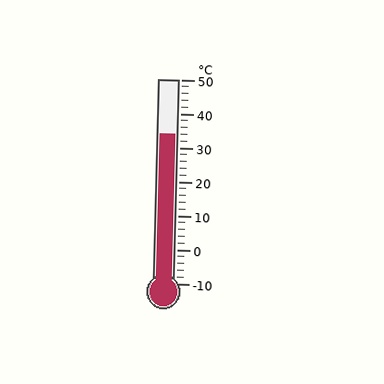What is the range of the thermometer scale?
The thermometer scale ranges from -10°C to 50°C.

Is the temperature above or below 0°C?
The temperature is above 0°C.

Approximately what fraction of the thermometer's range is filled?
The thermometer is filled to approximately 75% of its range.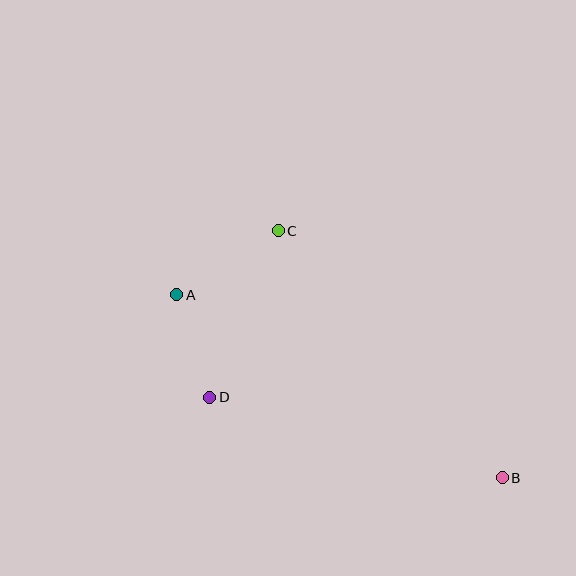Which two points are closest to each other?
Points A and D are closest to each other.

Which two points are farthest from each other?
Points A and B are farthest from each other.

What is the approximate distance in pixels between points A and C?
The distance between A and C is approximately 120 pixels.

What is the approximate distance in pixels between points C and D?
The distance between C and D is approximately 180 pixels.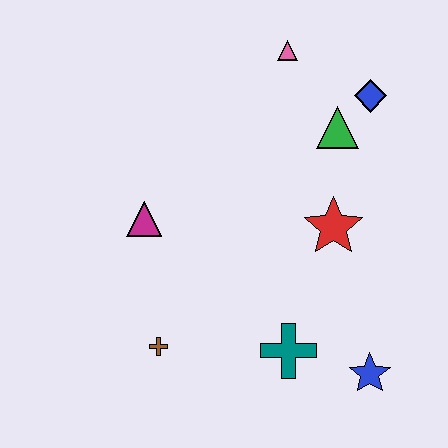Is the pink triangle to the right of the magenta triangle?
Yes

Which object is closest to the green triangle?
The blue diamond is closest to the green triangle.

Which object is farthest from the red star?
The brown cross is farthest from the red star.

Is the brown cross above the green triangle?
No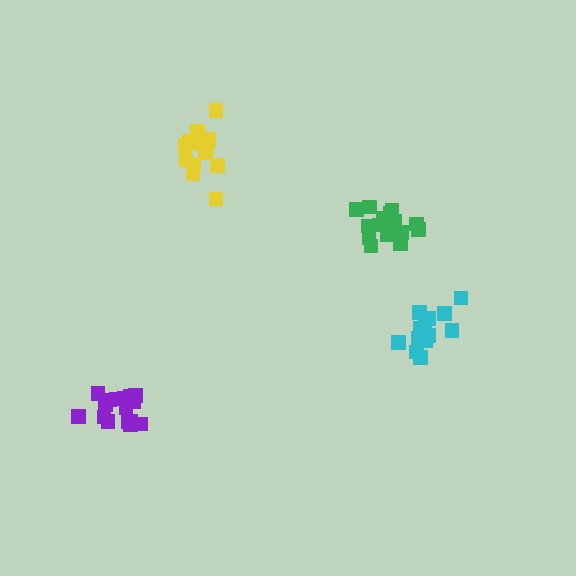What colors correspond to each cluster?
The clusters are colored: green, cyan, purple, yellow.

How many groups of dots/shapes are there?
There are 4 groups.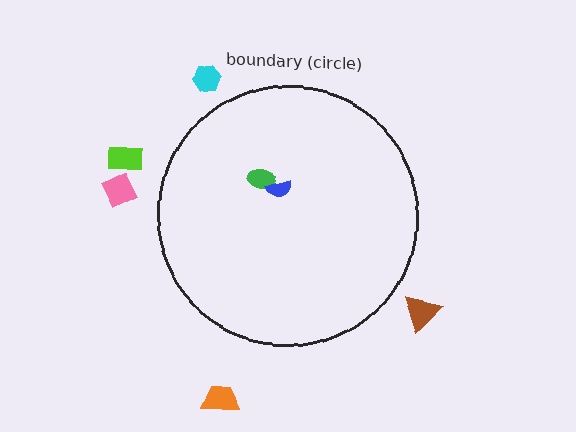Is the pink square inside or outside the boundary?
Outside.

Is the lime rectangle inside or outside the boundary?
Outside.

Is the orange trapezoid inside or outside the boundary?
Outside.